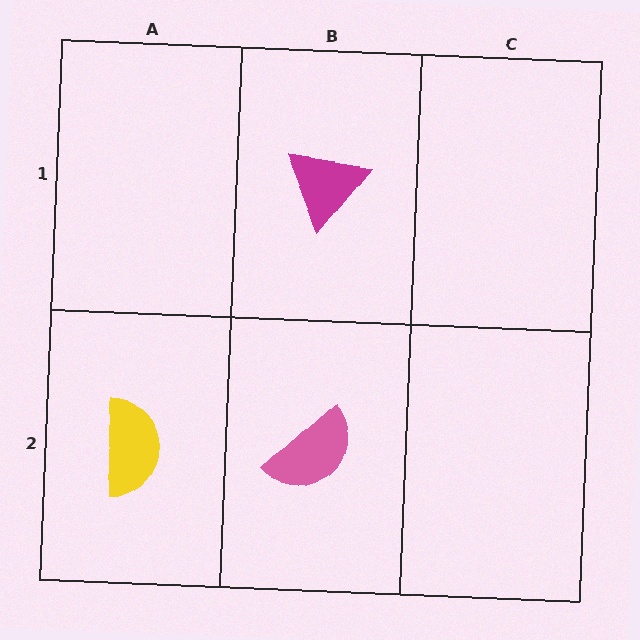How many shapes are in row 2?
2 shapes.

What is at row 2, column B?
A pink semicircle.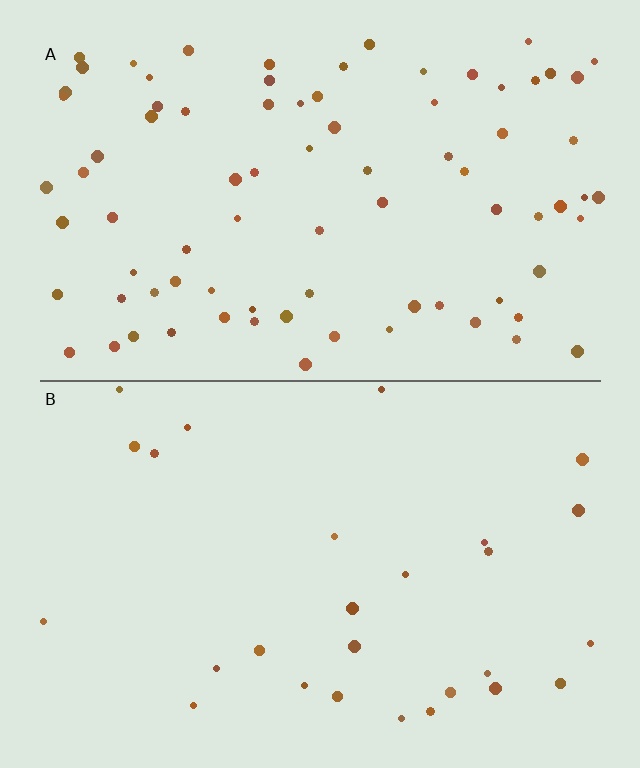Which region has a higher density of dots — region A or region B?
A (the top).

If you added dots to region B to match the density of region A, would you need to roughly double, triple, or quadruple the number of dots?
Approximately triple.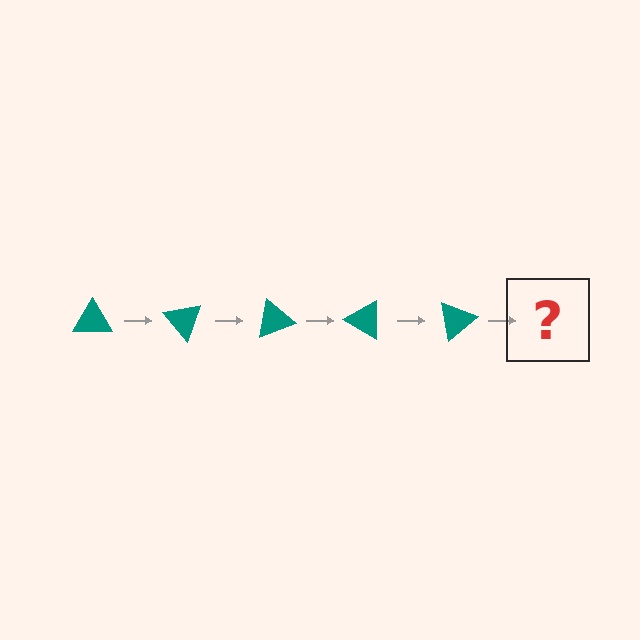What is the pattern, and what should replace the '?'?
The pattern is that the triangle rotates 50 degrees each step. The '?' should be a teal triangle rotated 250 degrees.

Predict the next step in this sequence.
The next step is a teal triangle rotated 250 degrees.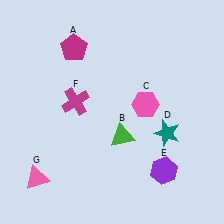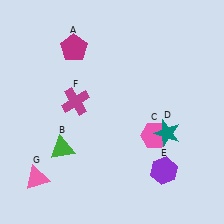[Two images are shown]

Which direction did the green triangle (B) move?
The green triangle (B) moved left.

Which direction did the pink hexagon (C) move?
The pink hexagon (C) moved down.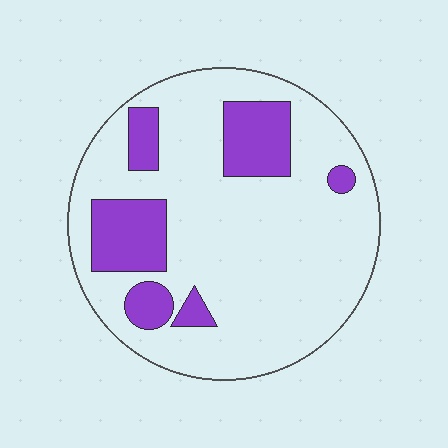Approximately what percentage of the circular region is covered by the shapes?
Approximately 20%.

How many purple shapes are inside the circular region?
6.